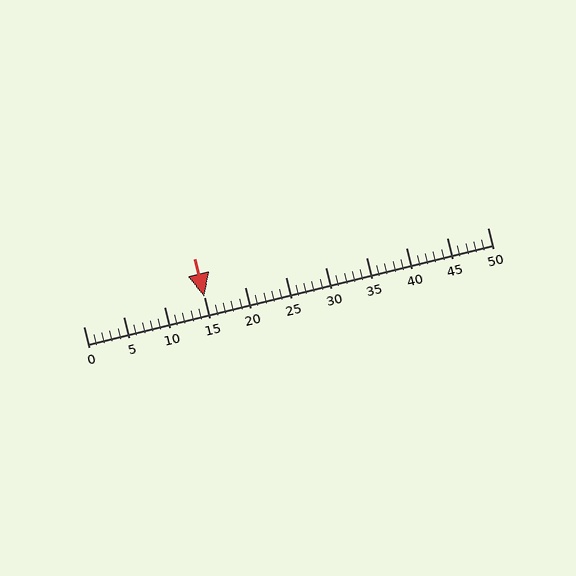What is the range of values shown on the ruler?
The ruler shows values from 0 to 50.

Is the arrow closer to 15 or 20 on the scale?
The arrow is closer to 15.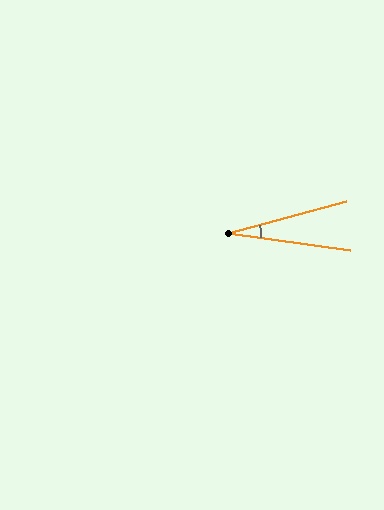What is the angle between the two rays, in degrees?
Approximately 23 degrees.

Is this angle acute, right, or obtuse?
It is acute.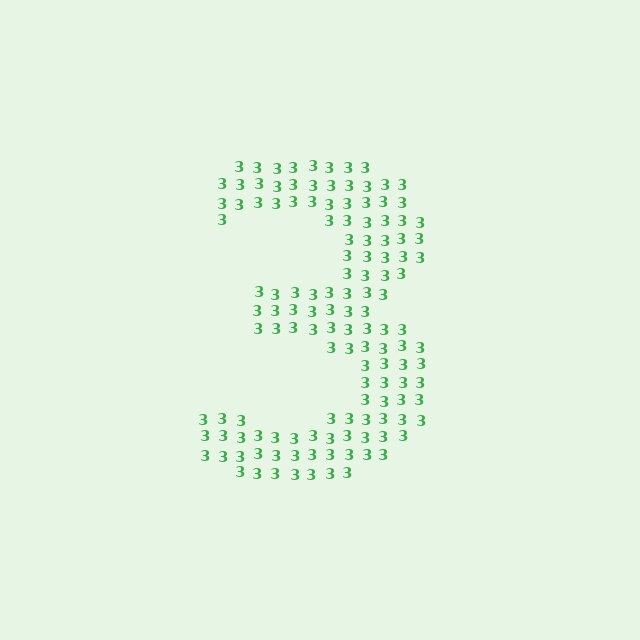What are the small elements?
The small elements are digit 3's.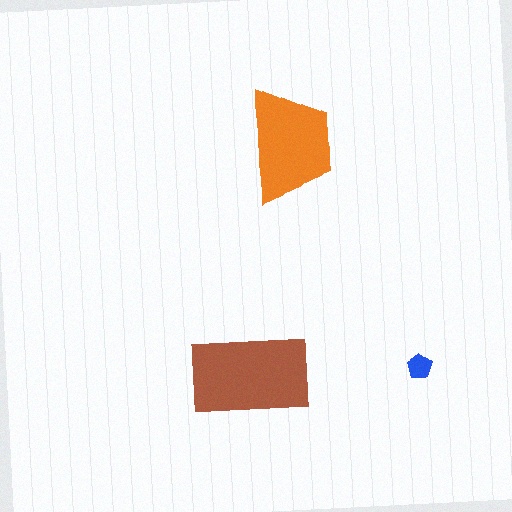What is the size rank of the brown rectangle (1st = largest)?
1st.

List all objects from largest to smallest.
The brown rectangle, the orange trapezoid, the blue pentagon.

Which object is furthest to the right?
The blue pentagon is rightmost.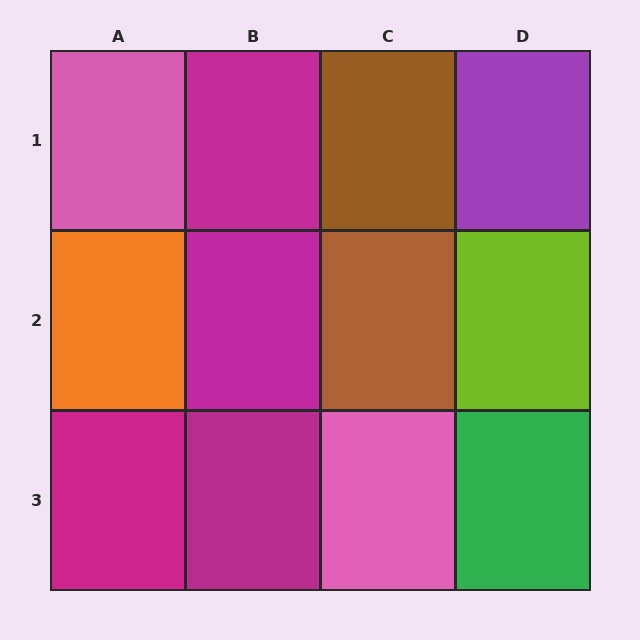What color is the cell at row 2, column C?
Brown.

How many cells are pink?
2 cells are pink.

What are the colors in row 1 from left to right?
Pink, magenta, brown, purple.